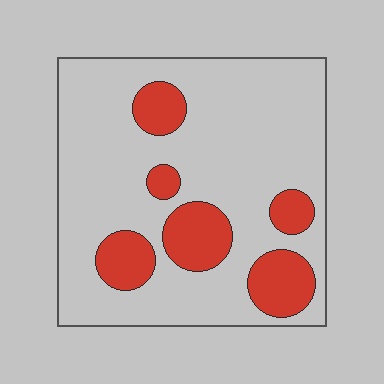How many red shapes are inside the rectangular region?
6.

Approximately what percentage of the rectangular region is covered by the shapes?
Approximately 20%.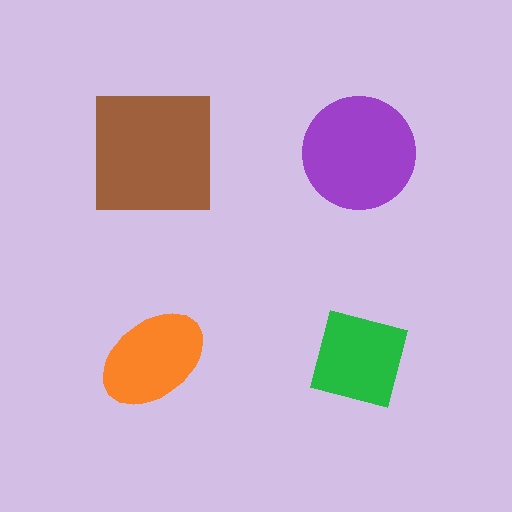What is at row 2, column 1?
An orange ellipse.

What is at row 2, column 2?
A green square.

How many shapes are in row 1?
2 shapes.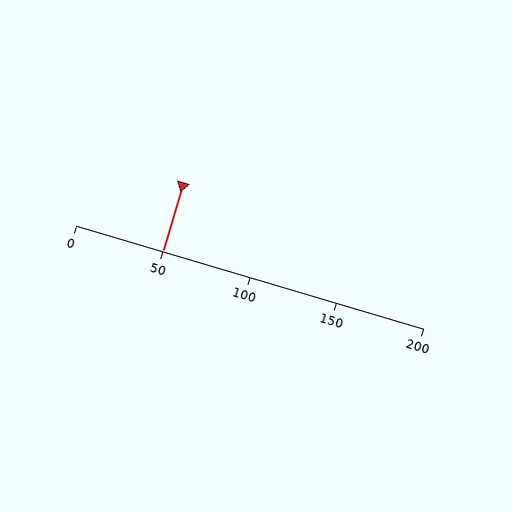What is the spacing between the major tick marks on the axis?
The major ticks are spaced 50 apart.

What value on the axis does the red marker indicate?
The marker indicates approximately 50.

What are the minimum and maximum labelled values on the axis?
The axis runs from 0 to 200.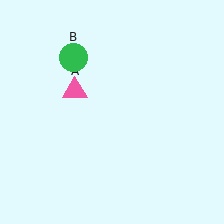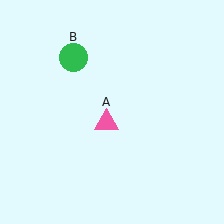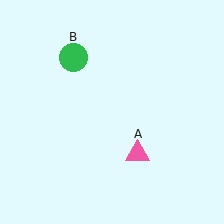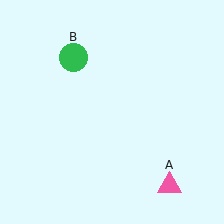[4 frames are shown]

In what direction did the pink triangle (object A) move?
The pink triangle (object A) moved down and to the right.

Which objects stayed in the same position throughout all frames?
Green circle (object B) remained stationary.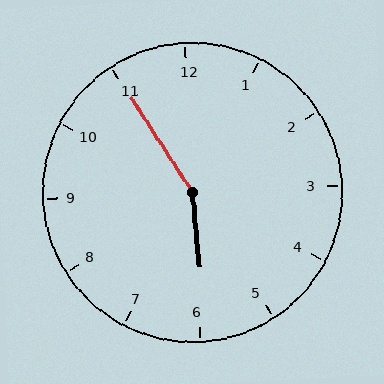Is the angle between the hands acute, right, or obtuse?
It is obtuse.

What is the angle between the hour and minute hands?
Approximately 152 degrees.